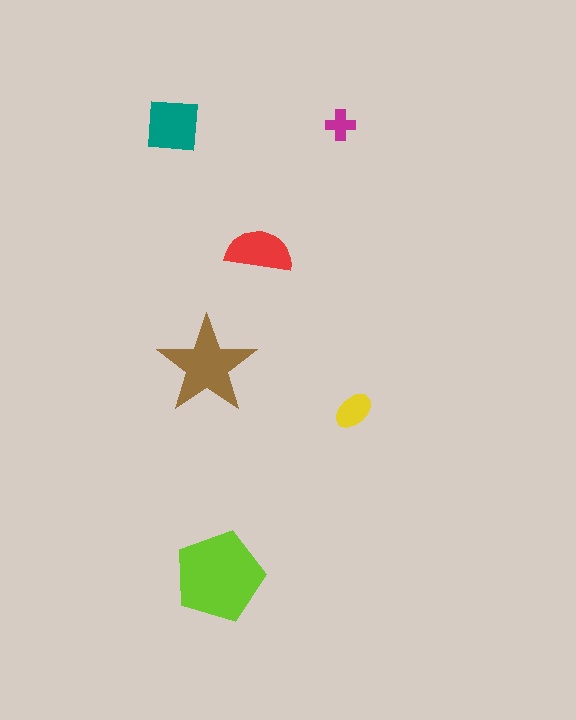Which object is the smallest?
The magenta cross.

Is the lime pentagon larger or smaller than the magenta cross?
Larger.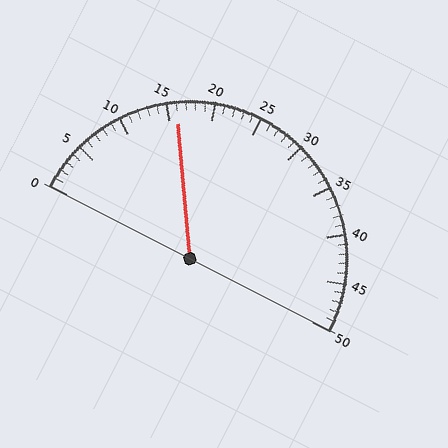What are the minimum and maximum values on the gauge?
The gauge ranges from 0 to 50.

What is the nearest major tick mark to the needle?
The nearest major tick mark is 15.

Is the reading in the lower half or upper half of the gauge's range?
The reading is in the lower half of the range (0 to 50).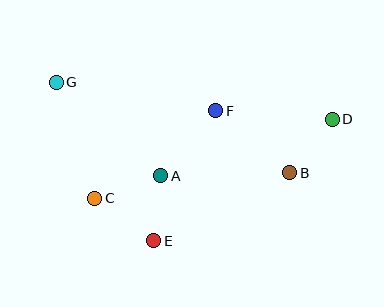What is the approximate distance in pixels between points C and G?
The distance between C and G is approximately 122 pixels.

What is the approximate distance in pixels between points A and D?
The distance between A and D is approximately 180 pixels.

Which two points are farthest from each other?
Points D and G are farthest from each other.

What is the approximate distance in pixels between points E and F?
The distance between E and F is approximately 144 pixels.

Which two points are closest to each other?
Points A and E are closest to each other.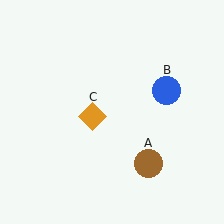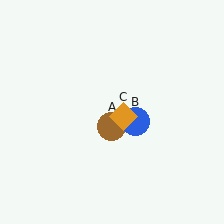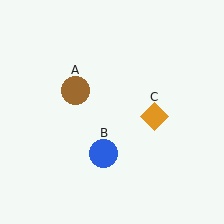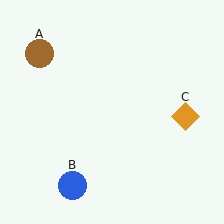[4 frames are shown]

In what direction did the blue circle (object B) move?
The blue circle (object B) moved down and to the left.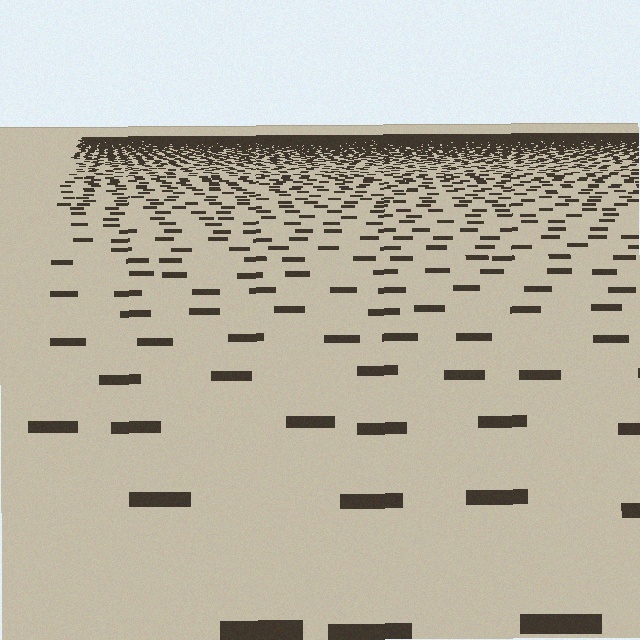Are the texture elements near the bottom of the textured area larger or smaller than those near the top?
Larger. Near the bottom, elements are closer to the viewer and appear at a bigger on-screen size.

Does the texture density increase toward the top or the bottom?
Density increases toward the top.